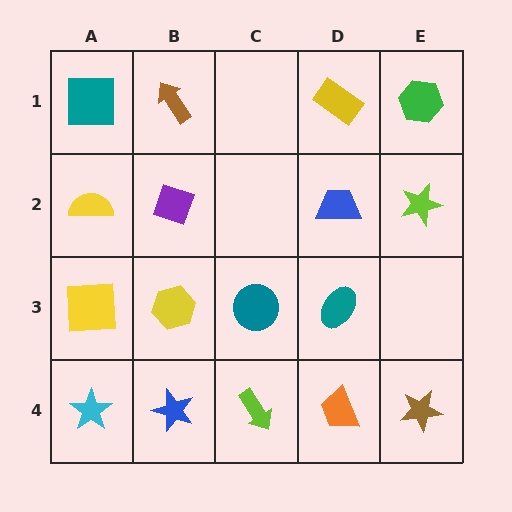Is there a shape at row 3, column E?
No, that cell is empty.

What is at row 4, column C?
A lime arrow.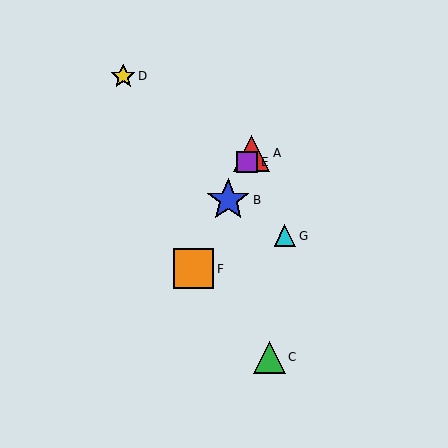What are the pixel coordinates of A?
Object A is at (252, 153).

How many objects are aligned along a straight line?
4 objects (A, B, E, F) are aligned along a straight line.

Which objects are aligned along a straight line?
Objects A, B, E, F are aligned along a straight line.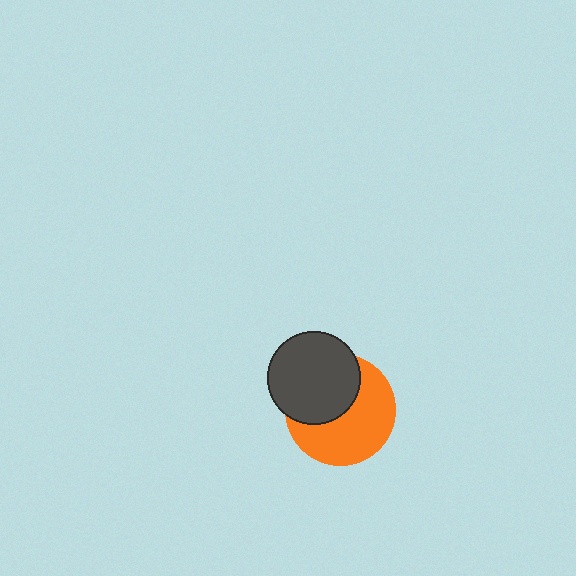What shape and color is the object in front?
The object in front is a dark gray circle.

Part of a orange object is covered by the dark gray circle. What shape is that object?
It is a circle.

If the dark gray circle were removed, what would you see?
You would see the complete orange circle.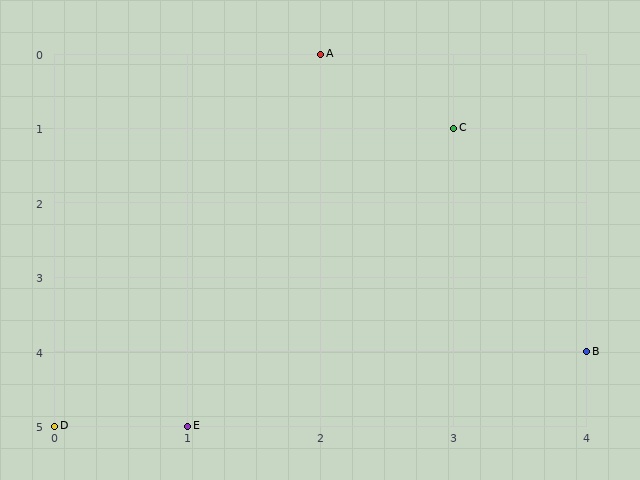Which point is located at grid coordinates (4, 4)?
Point B is at (4, 4).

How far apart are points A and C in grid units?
Points A and C are 1 column and 1 row apart (about 1.4 grid units diagonally).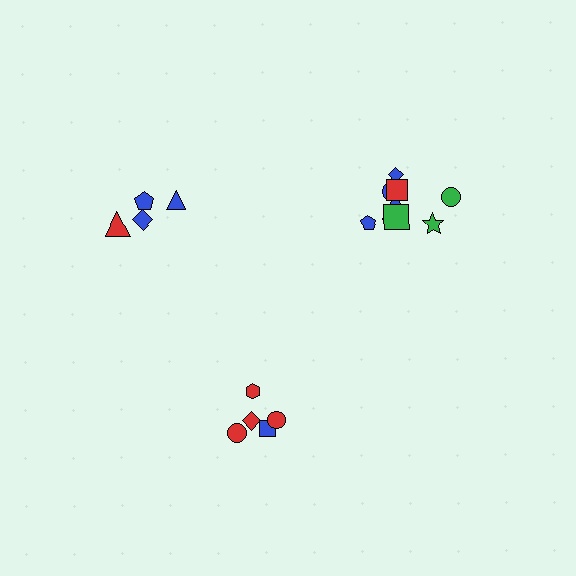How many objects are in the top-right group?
There are 8 objects.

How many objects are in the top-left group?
There are 4 objects.